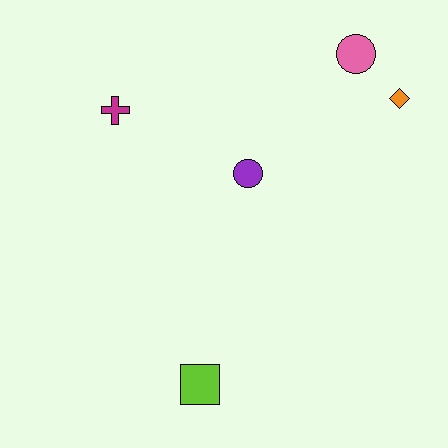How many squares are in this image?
There is 1 square.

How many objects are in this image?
There are 5 objects.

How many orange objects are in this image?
There is 1 orange object.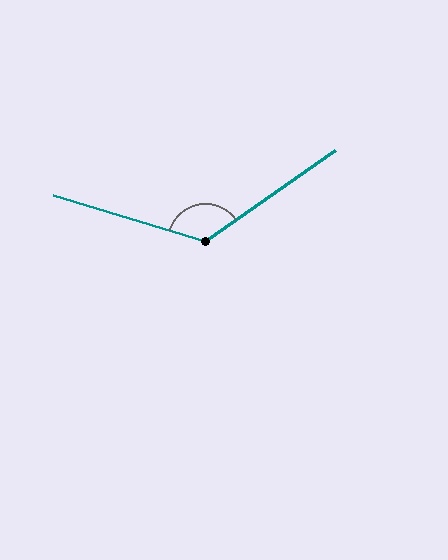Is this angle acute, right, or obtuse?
It is obtuse.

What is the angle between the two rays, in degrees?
Approximately 128 degrees.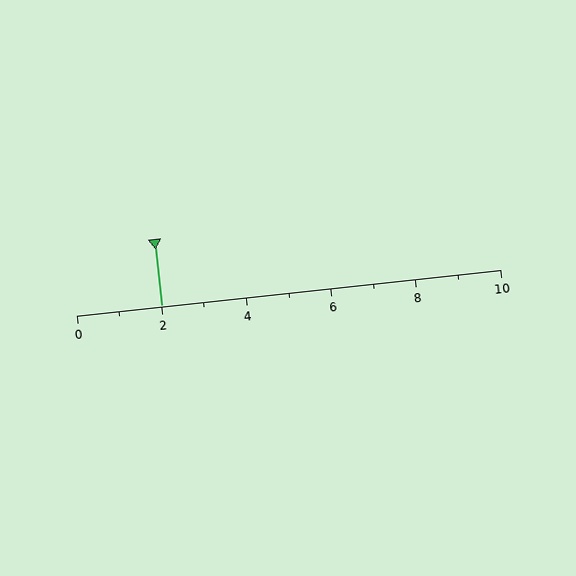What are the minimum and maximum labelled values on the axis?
The axis runs from 0 to 10.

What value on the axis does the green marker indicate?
The marker indicates approximately 2.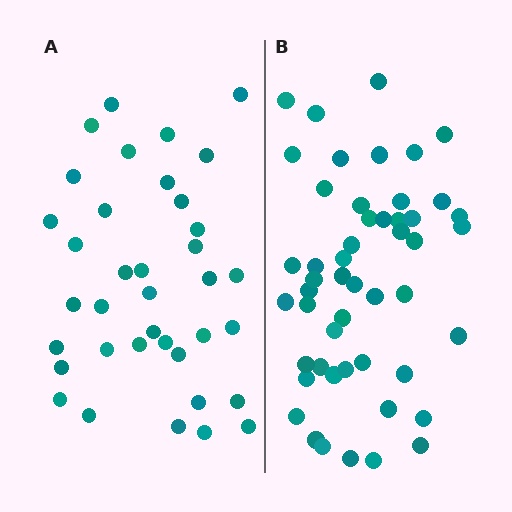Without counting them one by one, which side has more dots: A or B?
Region B (the right region) has more dots.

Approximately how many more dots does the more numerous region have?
Region B has approximately 15 more dots than region A.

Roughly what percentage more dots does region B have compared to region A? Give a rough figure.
About 35% more.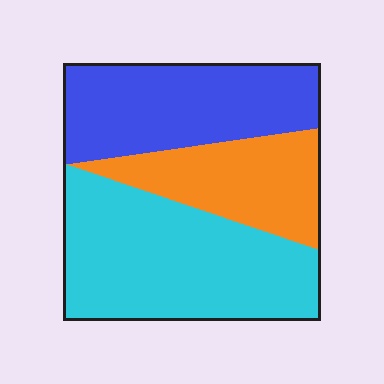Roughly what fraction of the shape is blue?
Blue covers around 30% of the shape.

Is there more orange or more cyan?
Cyan.